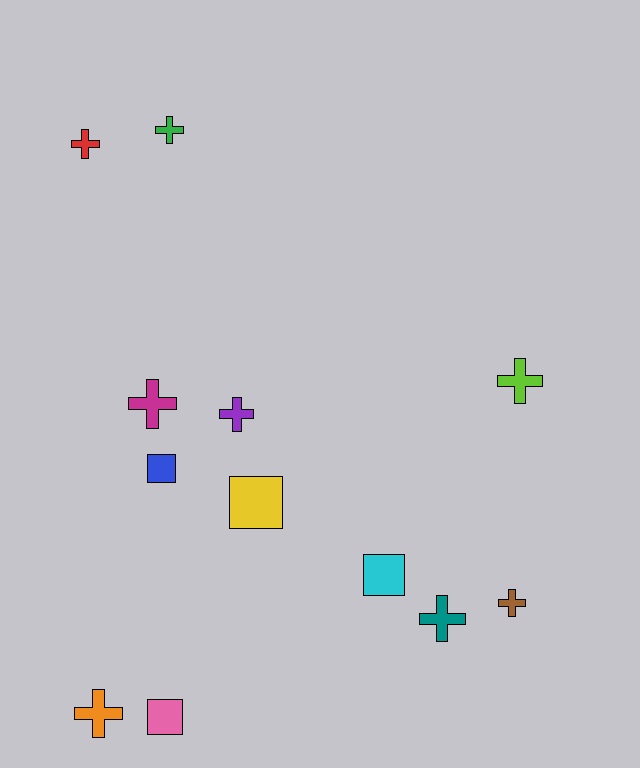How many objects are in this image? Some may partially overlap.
There are 12 objects.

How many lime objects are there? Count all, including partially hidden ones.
There is 1 lime object.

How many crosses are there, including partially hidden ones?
There are 8 crosses.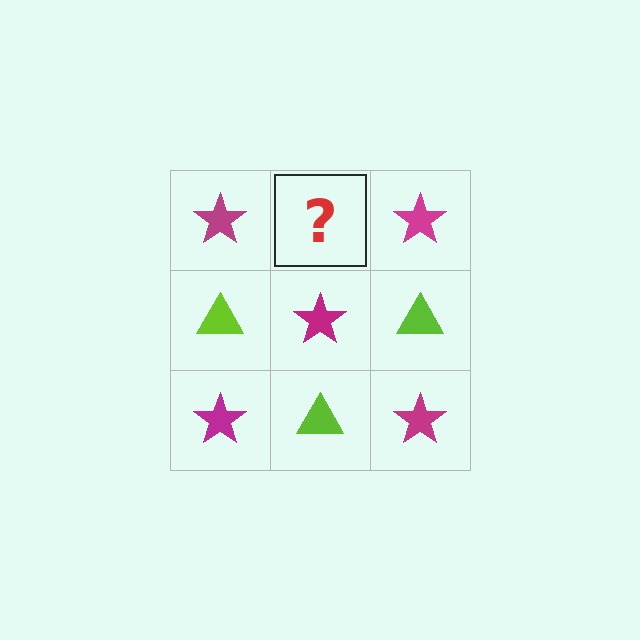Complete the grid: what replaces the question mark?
The question mark should be replaced with a lime triangle.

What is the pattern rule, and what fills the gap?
The rule is that it alternates magenta star and lime triangle in a checkerboard pattern. The gap should be filled with a lime triangle.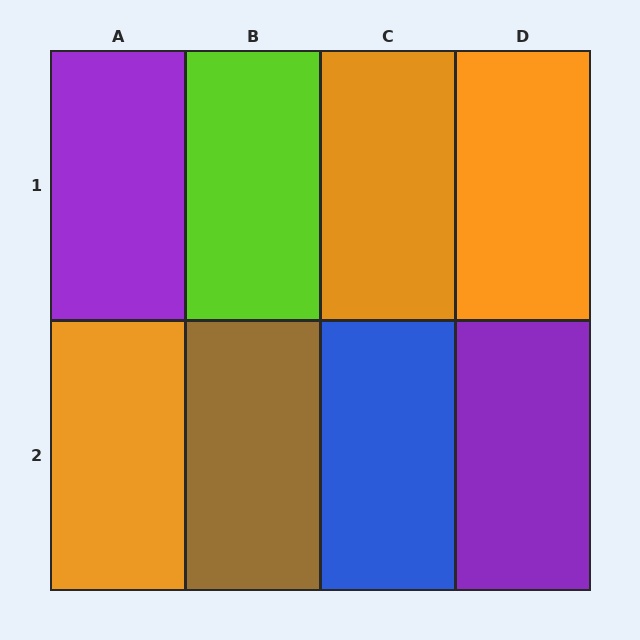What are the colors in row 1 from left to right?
Purple, lime, orange, orange.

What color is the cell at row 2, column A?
Orange.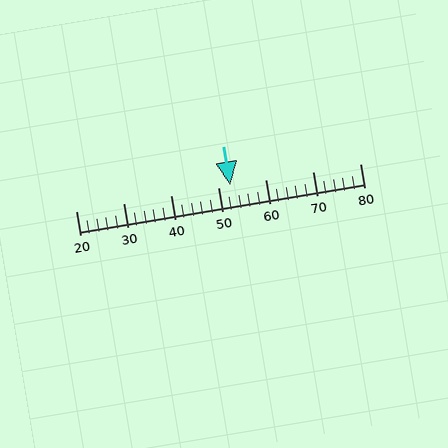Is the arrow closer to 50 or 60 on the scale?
The arrow is closer to 50.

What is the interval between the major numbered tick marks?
The major tick marks are spaced 10 units apart.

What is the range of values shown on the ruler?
The ruler shows values from 20 to 80.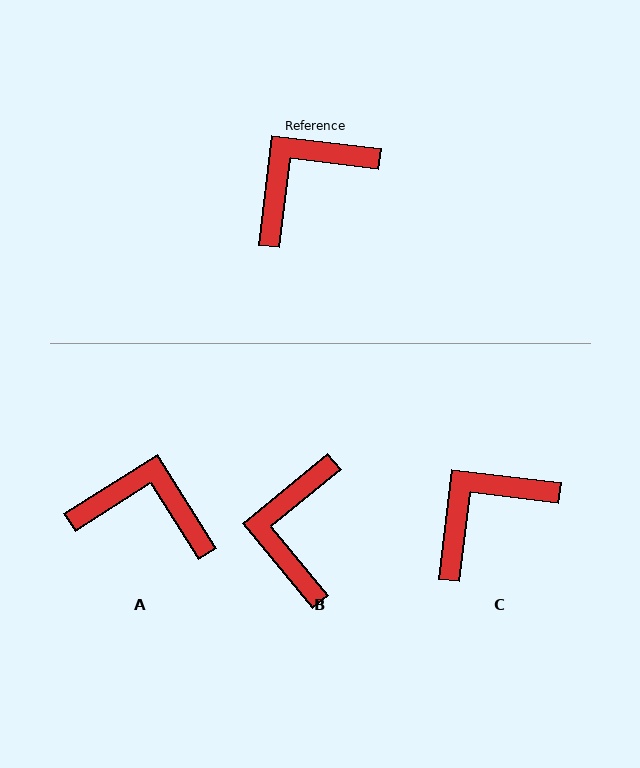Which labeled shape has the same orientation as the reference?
C.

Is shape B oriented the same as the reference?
No, it is off by about 46 degrees.